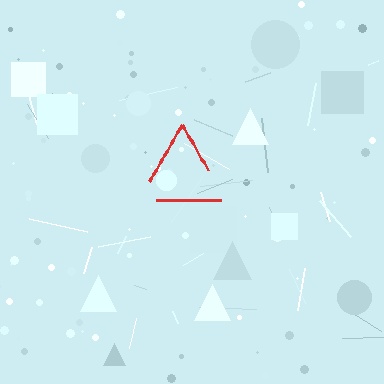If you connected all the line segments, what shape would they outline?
They would outline a triangle.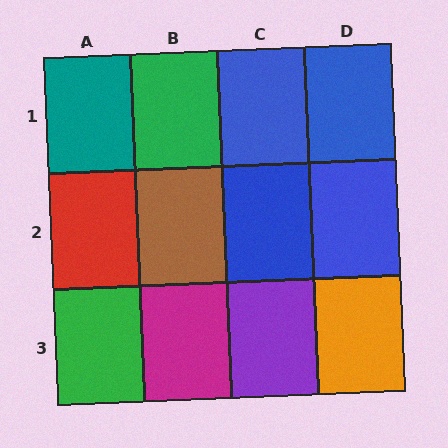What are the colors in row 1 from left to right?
Teal, green, blue, blue.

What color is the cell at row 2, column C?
Blue.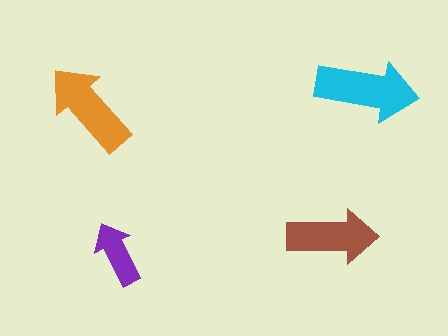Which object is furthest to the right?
The cyan arrow is rightmost.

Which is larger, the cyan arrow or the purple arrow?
The cyan one.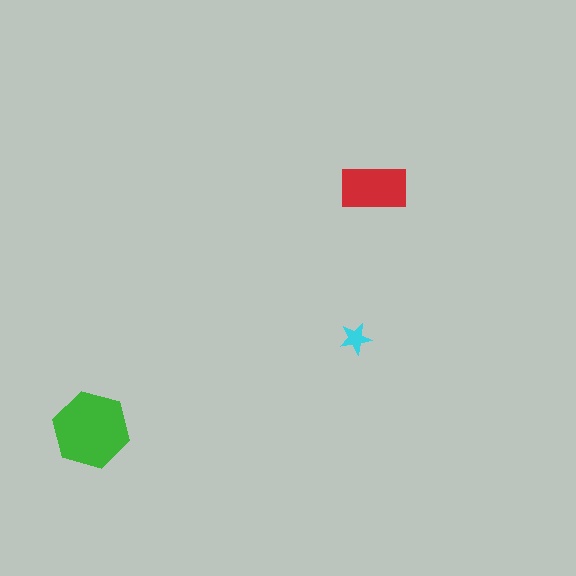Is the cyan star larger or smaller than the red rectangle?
Smaller.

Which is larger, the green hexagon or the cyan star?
The green hexagon.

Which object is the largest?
The green hexagon.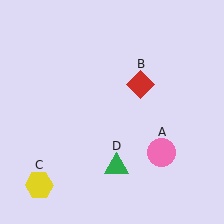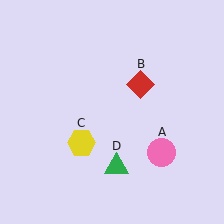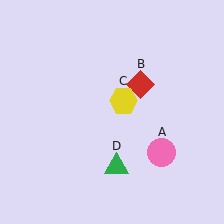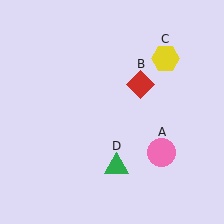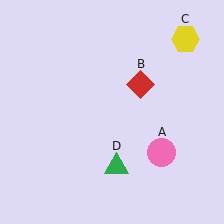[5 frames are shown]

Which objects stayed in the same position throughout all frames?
Pink circle (object A) and red diamond (object B) and green triangle (object D) remained stationary.